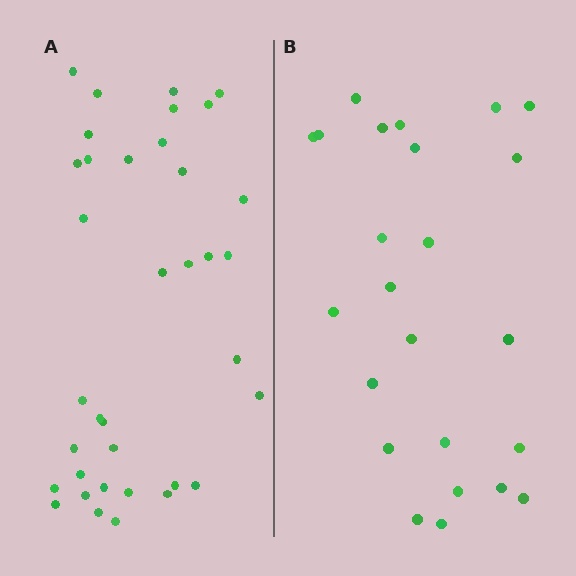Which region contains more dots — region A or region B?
Region A (the left region) has more dots.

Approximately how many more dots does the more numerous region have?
Region A has roughly 12 or so more dots than region B.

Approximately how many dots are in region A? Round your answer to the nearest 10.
About 40 dots. (The exact count is 36, which rounds to 40.)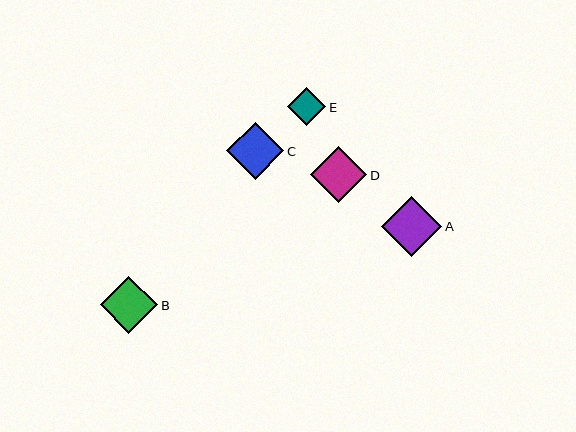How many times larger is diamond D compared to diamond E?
Diamond D is approximately 1.5 times the size of diamond E.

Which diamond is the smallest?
Diamond E is the smallest with a size of approximately 38 pixels.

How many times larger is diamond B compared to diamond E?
Diamond B is approximately 1.5 times the size of diamond E.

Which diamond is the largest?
Diamond A is the largest with a size of approximately 60 pixels.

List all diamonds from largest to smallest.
From largest to smallest: A, C, B, D, E.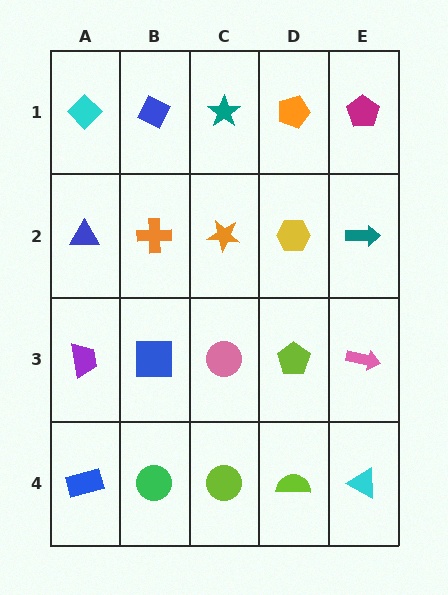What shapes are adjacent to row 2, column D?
An orange pentagon (row 1, column D), a lime pentagon (row 3, column D), an orange star (row 2, column C), a teal arrow (row 2, column E).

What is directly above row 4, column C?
A pink circle.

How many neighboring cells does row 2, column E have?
3.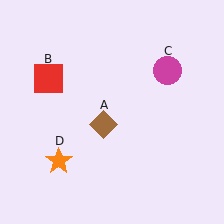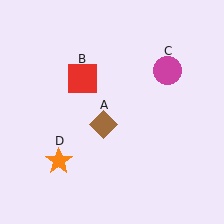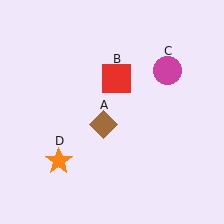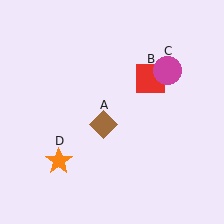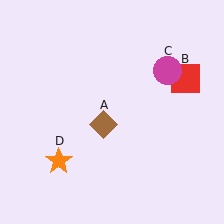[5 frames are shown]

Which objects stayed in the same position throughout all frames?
Brown diamond (object A) and magenta circle (object C) and orange star (object D) remained stationary.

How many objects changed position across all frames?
1 object changed position: red square (object B).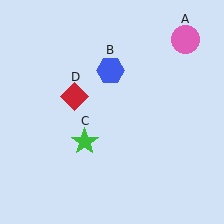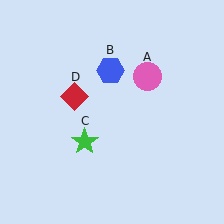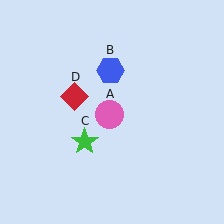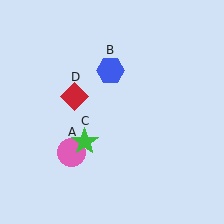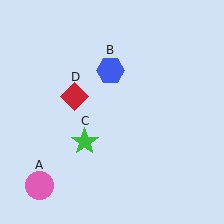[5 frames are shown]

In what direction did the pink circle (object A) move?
The pink circle (object A) moved down and to the left.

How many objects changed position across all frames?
1 object changed position: pink circle (object A).